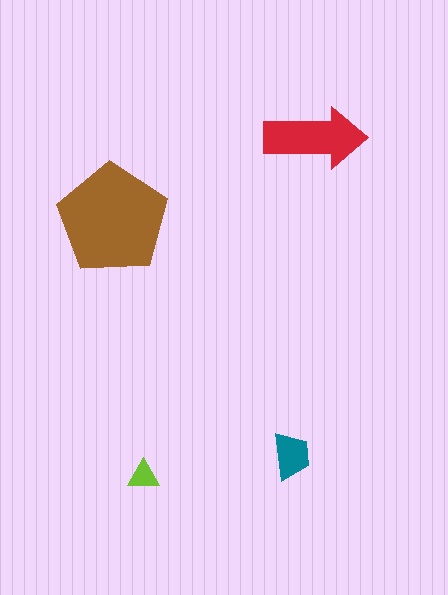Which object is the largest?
The brown pentagon.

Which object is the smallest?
The lime triangle.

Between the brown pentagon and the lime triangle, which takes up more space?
The brown pentagon.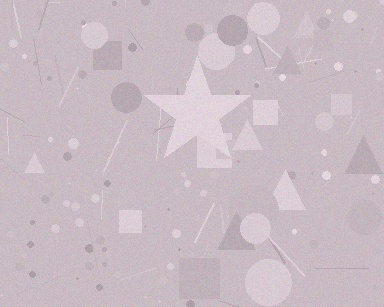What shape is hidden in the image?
A star is hidden in the image.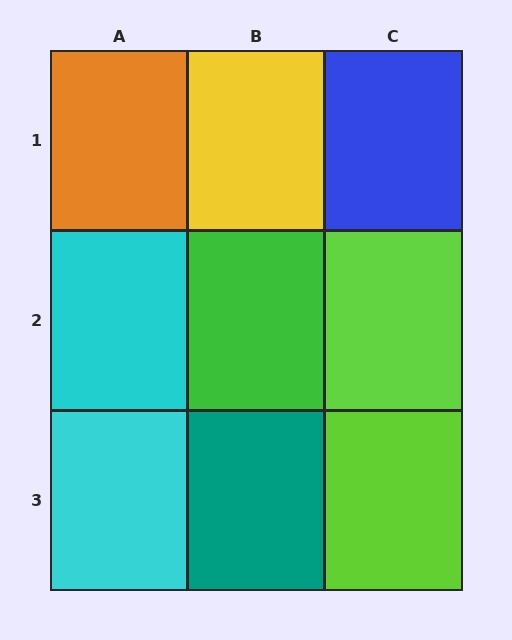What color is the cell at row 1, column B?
Yellow.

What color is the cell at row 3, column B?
Teal.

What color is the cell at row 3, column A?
Cyan.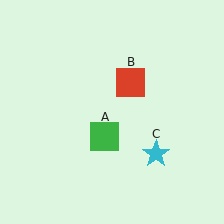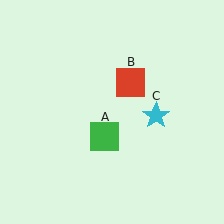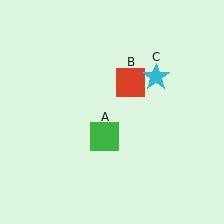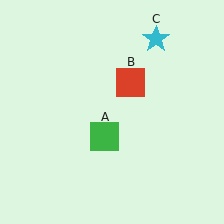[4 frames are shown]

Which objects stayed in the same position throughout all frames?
Green square (object A) and red square (object B) remained stationary.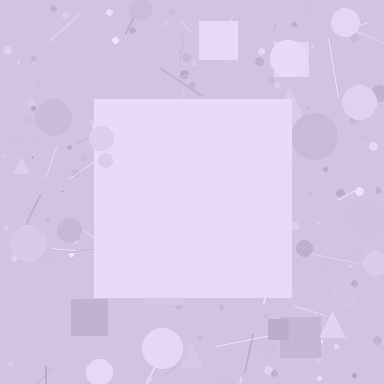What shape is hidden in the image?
A square is hidden in the image.